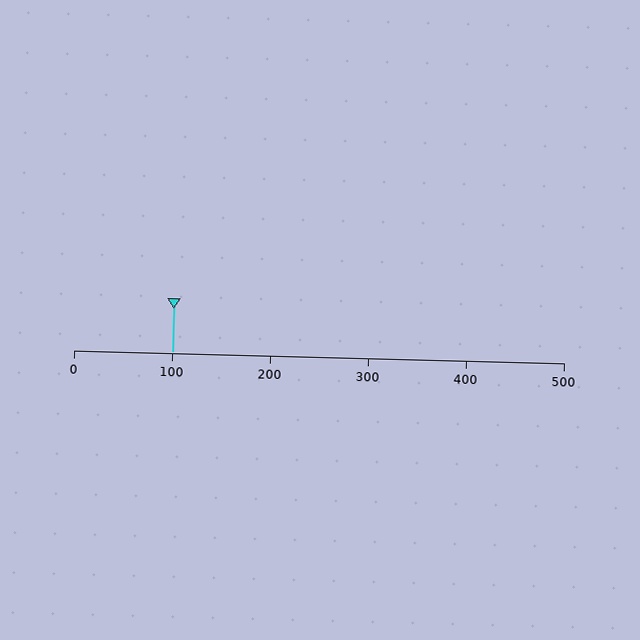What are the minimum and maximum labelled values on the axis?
The axis runs from 0 to 500.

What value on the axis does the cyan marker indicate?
The marker indicates approximately 100.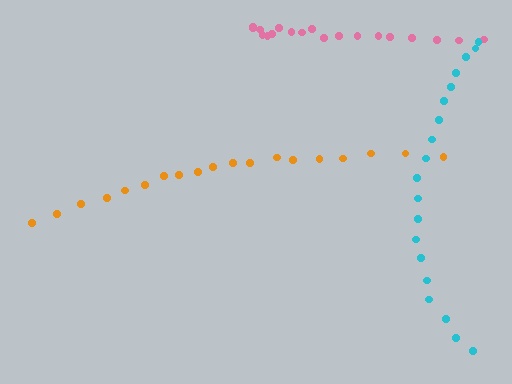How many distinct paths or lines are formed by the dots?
There are 3 distinct paths.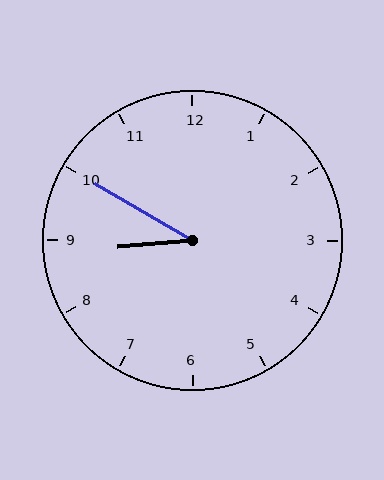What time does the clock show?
8:50.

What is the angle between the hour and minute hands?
Approximately 35 degrees.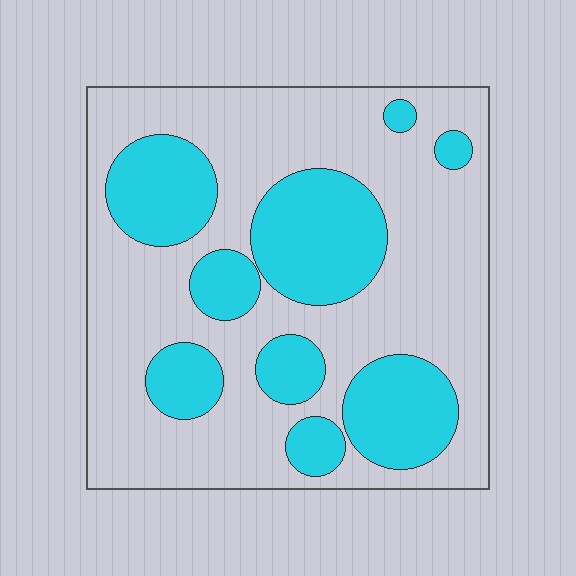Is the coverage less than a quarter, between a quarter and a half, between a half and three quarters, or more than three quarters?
Between a quarter and a half.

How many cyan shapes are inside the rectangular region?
9.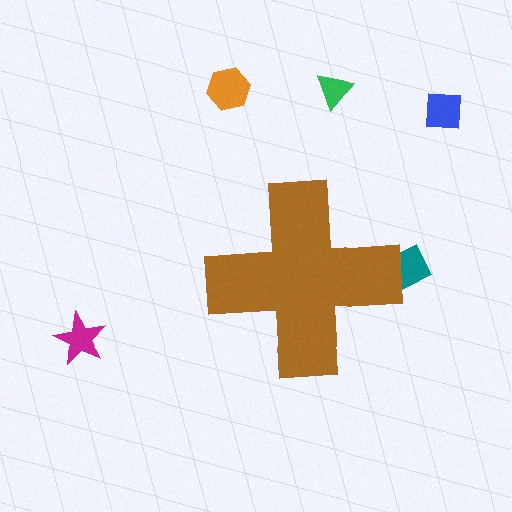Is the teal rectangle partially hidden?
Yes, the teal rectangle is partially hidden behind the brown cross.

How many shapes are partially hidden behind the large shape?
1 shape is partially hidden.